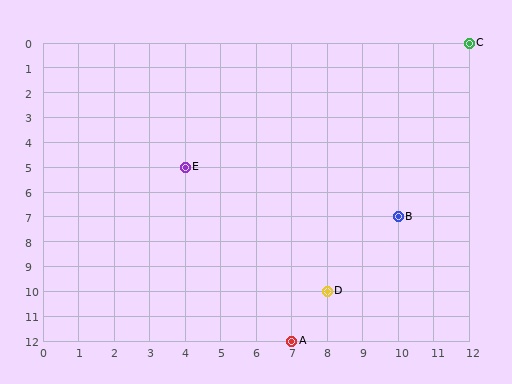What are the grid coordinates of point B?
Point B is at grid coordinates (10, 7).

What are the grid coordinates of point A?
Point A is at grid coordinates (7, 12).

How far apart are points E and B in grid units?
Points E and B are 6 columns and 2 rows apart (about 6.3 grid units diagonally).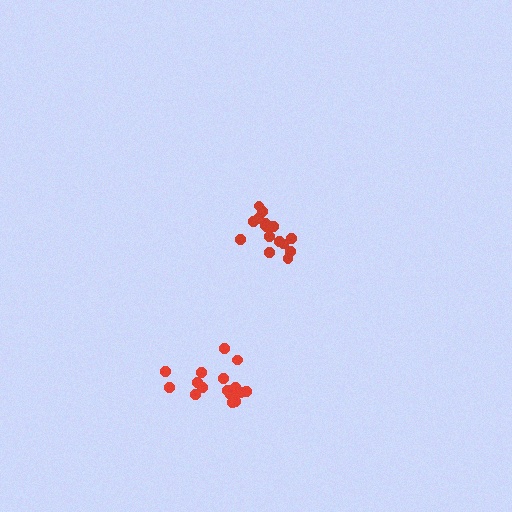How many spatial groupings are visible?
There are 2 spatial groupings.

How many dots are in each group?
Group 1: 16 dots, Group 2: 17 dots (33 total).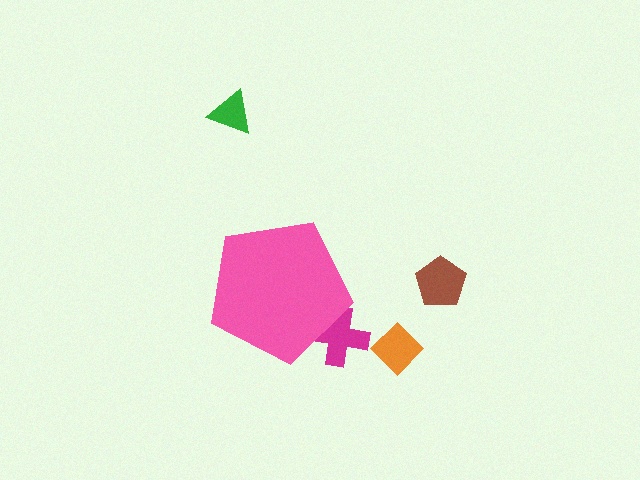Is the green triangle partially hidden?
No, the green triangle is fully visible.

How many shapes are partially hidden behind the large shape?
1 shape is partially hidden.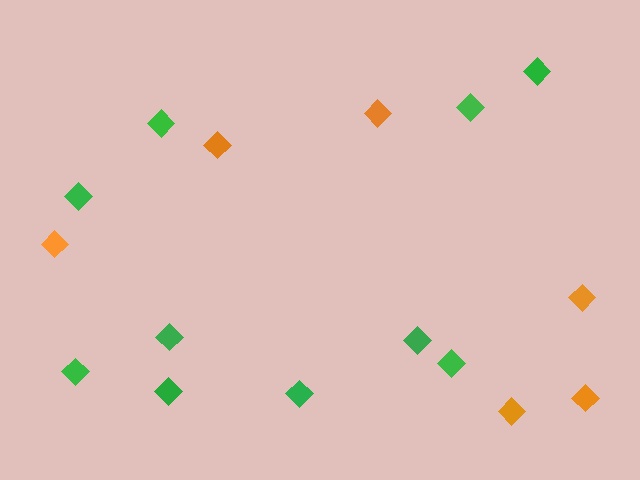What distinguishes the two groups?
There are 2 groups: one group of green diamonds (10) and one group of orange diamonds (6).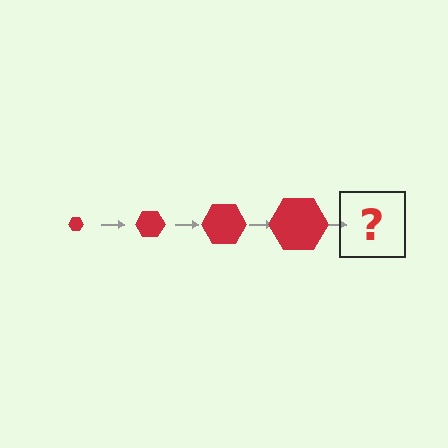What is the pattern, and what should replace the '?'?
The pattern is that the hexagon gets progressively larger each step. The '?' should be a red hexagon, larger than the previous one.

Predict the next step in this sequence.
The next step is a red hexagon, larger than the previous one.